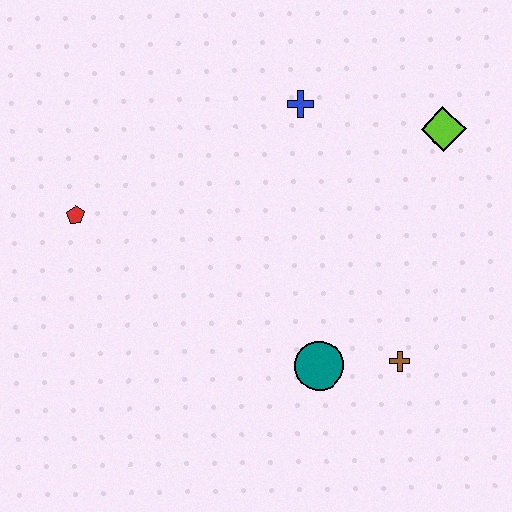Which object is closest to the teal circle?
The brown cross is closest to the teal circle.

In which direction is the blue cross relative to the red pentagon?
The blue cross is to the right of the red pentagon.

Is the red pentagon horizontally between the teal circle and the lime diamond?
No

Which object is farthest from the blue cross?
The brown cross is farthest from the blue cross.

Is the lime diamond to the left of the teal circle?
No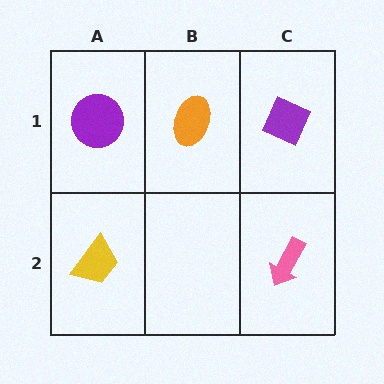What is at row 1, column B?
An orange ellipse.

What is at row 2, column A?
A yellow trapezoid.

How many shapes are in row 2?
2 shapes.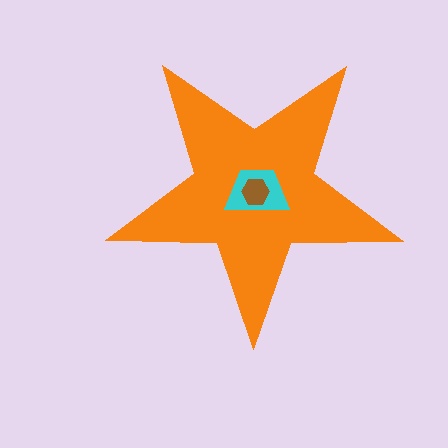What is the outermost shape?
The orange star.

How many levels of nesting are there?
3.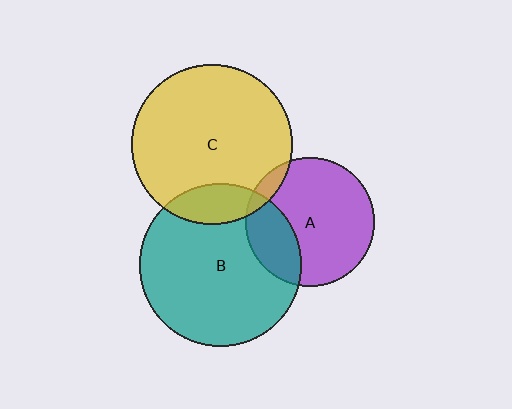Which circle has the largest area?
Circle B (teal).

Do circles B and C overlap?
Yes.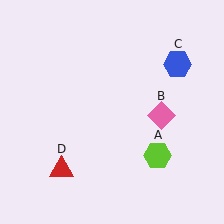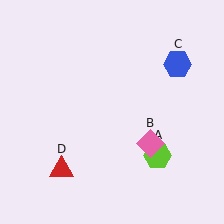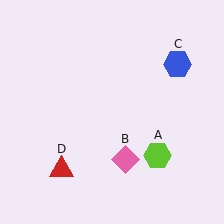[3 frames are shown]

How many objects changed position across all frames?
1 object changed position: pink diamond (object B).